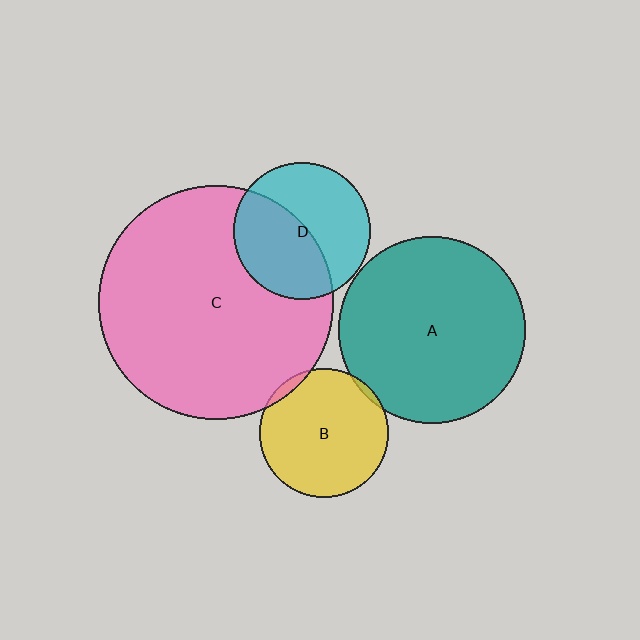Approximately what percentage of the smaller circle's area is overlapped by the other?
Approximately 50%.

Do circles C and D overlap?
Yes.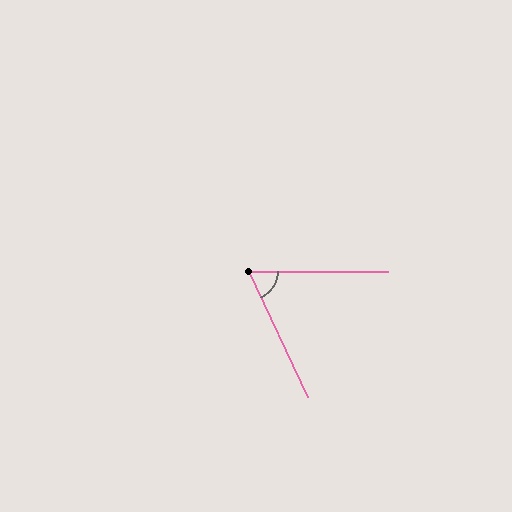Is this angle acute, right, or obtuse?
It is acute.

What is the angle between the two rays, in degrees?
Approximately 65 degrees.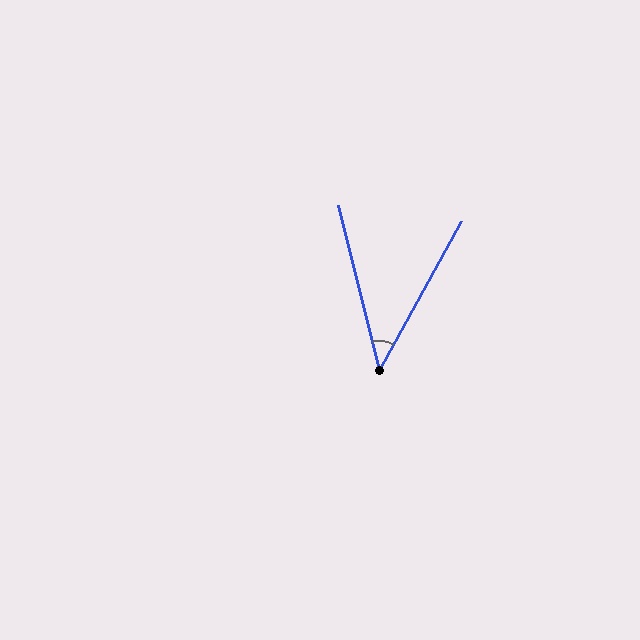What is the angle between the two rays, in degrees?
Approximately 43 degrees.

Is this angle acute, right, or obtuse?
It is acute.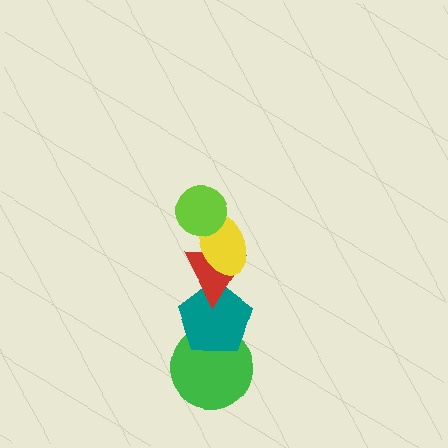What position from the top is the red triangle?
The red triangle is 3rd from the top.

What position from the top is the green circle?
The green circle is 5th from the top.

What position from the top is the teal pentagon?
The teal pentagon is 4th from the top.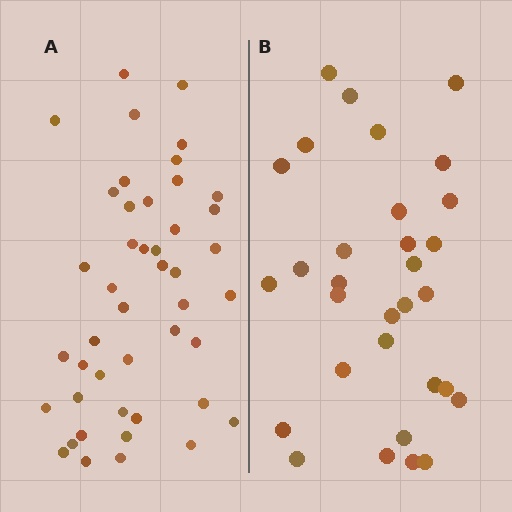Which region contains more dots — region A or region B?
Region A (the left region) has more dots.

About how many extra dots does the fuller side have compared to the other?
Region A has approximately 15 more dots than region B.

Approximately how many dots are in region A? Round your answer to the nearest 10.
About 40 dots. (The exact count is 45, which rounds to 40.)